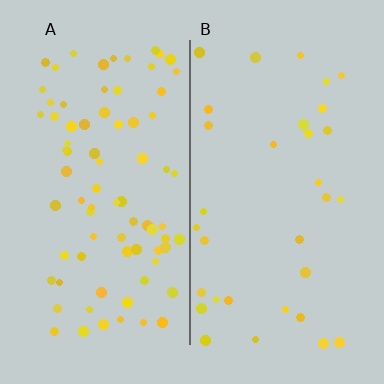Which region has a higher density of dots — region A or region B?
A (the left).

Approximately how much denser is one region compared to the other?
Approximately 2.3× — region A over region B.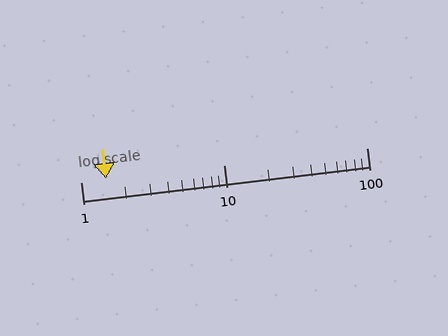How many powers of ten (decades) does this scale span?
The scale spans 2 decades, from 1 to 100.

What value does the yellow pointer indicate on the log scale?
The pointer indicates approximately 1.5.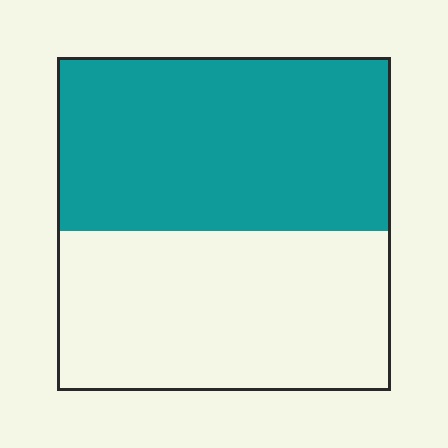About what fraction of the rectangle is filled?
About one half (1/2).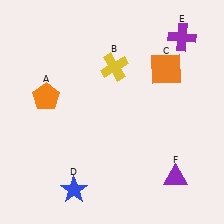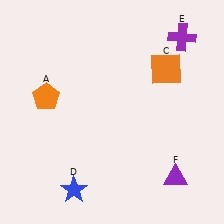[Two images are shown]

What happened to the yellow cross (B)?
The yellow cross (B) was removed in Image 2. It was in the top-right area of Image 1.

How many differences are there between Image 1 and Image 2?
There is 1 difference between the two images.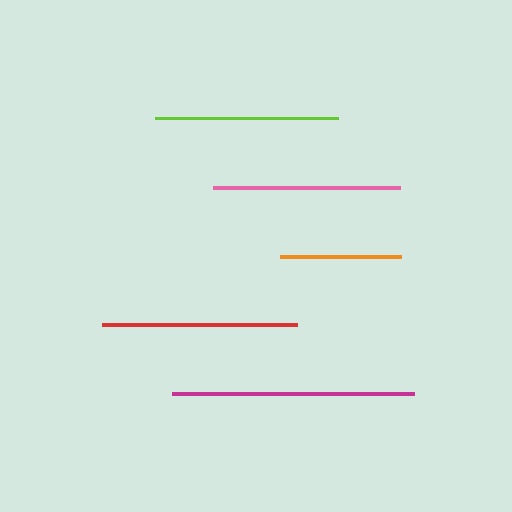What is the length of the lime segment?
The lime segment is approximately 184 pixels long.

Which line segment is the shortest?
The orange line is the shortest at approximately 121 pixels.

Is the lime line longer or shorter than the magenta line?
The magenta line is longer than the lime line.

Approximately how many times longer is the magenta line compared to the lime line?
The magenta line is approximately 1.3 times the length of the lime line.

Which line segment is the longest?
The magenta line is the longest at approximately 241 pixels.